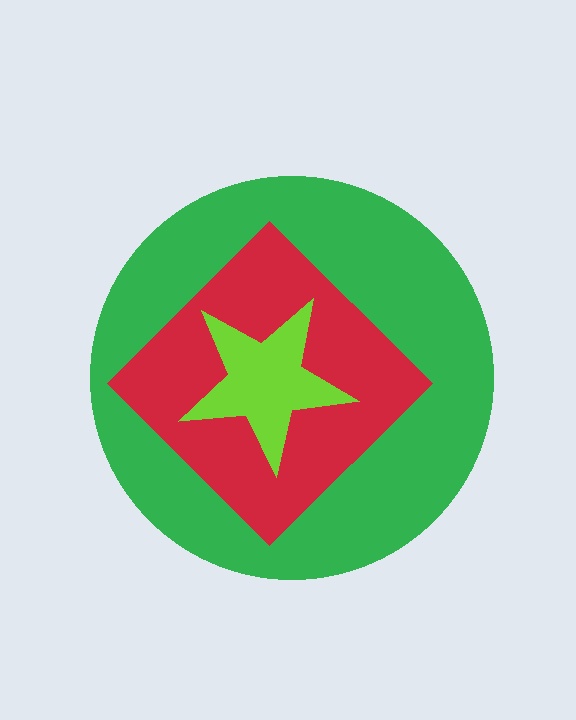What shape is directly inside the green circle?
The red diamond.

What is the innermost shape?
The lime star.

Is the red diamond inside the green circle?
Yes.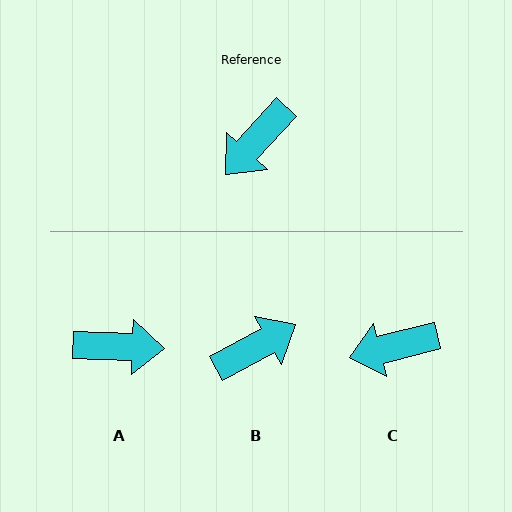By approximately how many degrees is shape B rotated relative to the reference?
Approximately 161 degrees counter-clockwise.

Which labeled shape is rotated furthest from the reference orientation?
B, about 161 degrees away.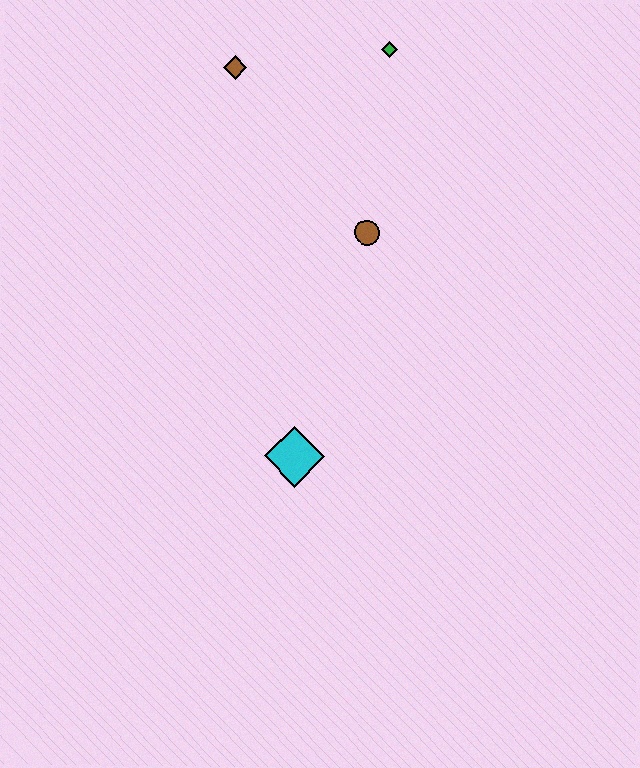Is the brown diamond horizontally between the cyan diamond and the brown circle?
No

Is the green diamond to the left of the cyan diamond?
No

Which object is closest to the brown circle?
The green diamond is closest to the brown circle.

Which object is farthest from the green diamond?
The cyan diamond is farthest from the green diamond.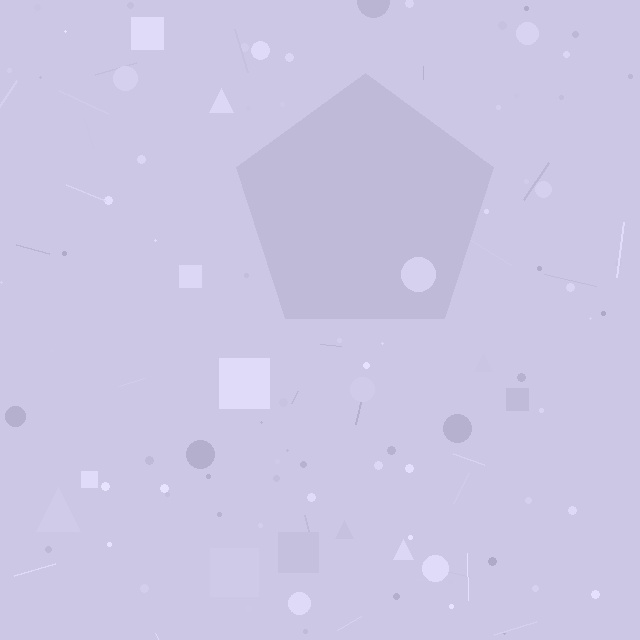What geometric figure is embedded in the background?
A pentagon is embedded in the background.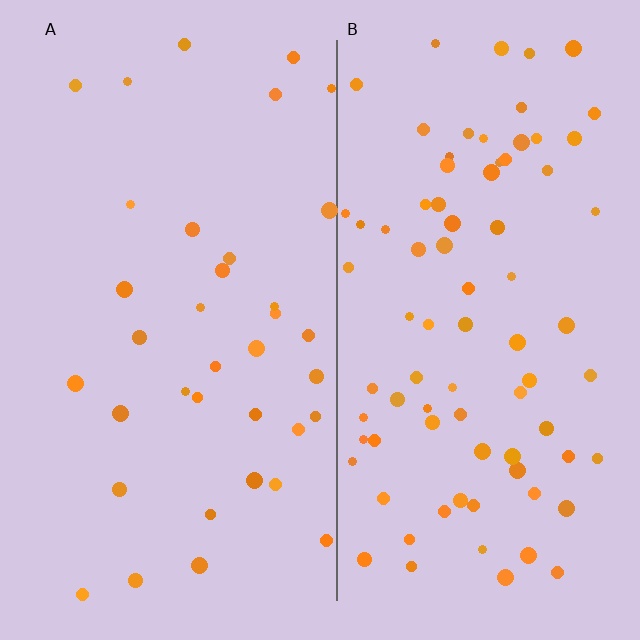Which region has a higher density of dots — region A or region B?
B (the right).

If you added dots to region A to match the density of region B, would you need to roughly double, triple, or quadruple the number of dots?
Approximately double.